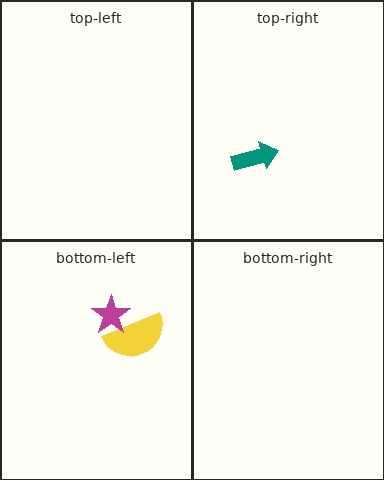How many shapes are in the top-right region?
1.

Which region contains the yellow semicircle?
The bottom-left region.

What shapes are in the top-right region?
The teal arrow.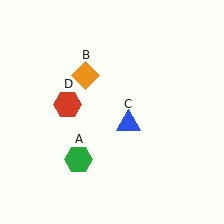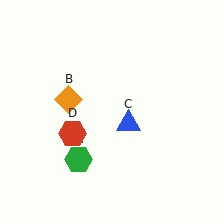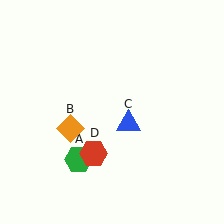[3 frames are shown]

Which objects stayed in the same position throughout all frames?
Green hexagon (object A) and blue triangle (object C) remained stationary.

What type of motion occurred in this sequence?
The orange diamond (object B), red hexagon (object D) rotated counterclockwise around the center of the scene.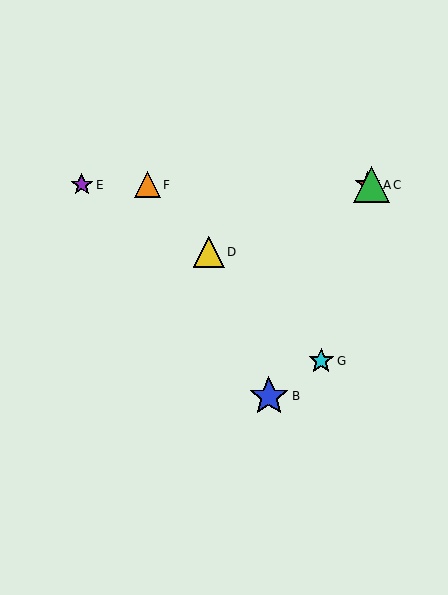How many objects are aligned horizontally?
4 objects (A, C, E, F) are aligned horizontally.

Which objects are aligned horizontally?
Objects A, C, E, F are aligned horizontally.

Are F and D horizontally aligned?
No, F is at y≈185 and D is at y≈252.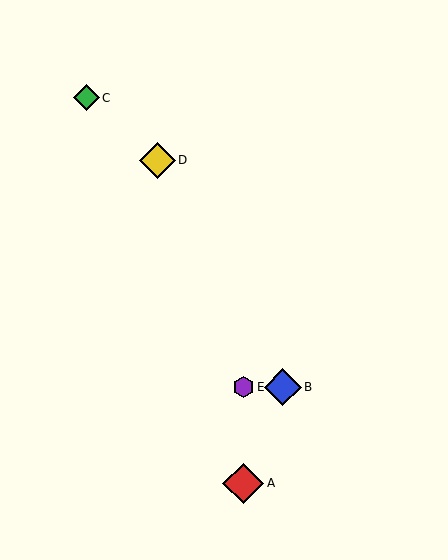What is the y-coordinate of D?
Object D is at y≈160.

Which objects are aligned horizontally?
Objects B, E are aligned horizontally.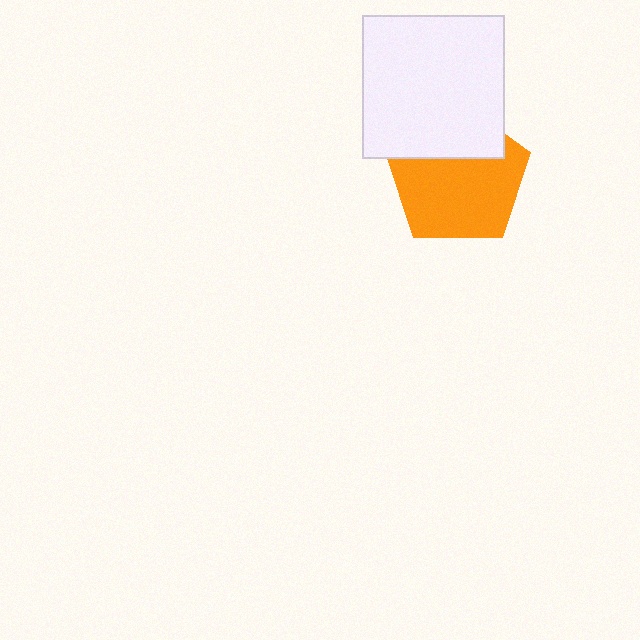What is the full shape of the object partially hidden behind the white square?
The partially hidden object is an orange pentagon.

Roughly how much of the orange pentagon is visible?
Most of it is visible (roughly 68%).